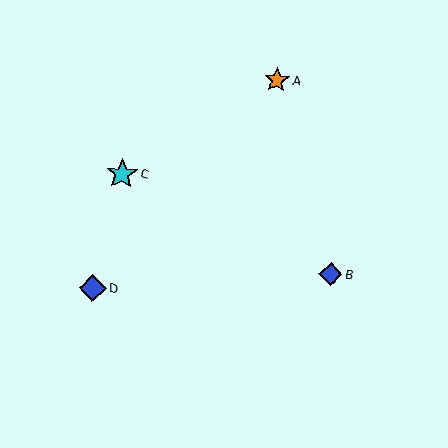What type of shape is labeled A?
Shape A is an orange star.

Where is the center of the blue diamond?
The center of the blue diamond is at (93, 288).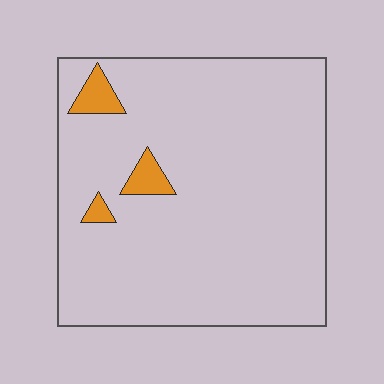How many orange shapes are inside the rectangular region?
3.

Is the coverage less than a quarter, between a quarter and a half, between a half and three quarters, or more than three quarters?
Less than a quarter.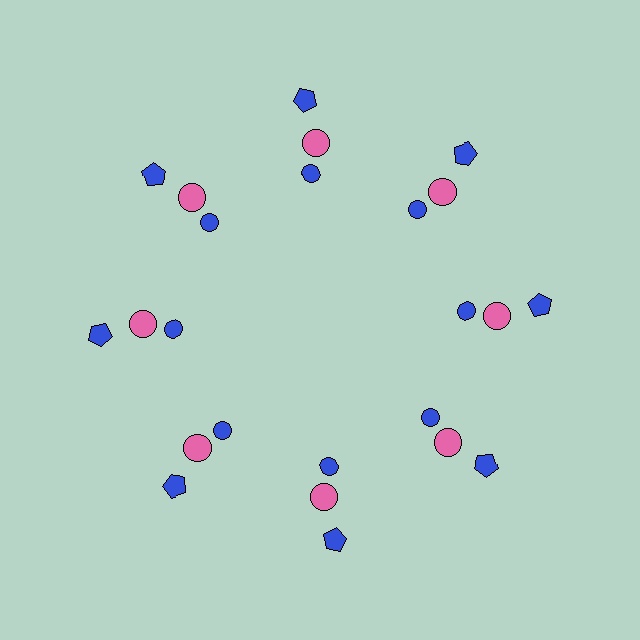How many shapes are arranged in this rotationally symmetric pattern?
There are 24 shapes, arranged in 8 groups of 3.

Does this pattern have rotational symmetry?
Yes, this pattern has 8-fold rotational symmetry. It looks the same after rotating 45 degrees around the center.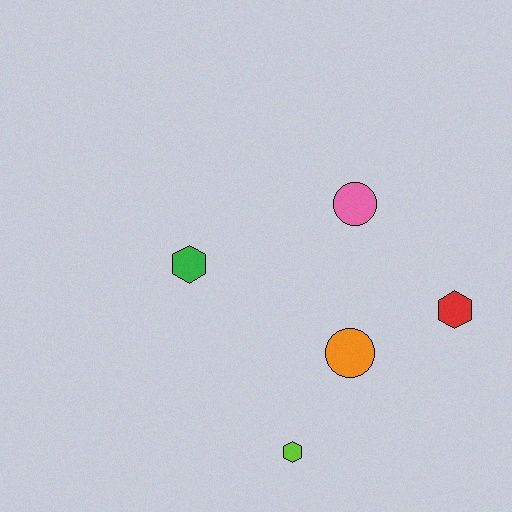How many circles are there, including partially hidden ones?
There are 2 circles.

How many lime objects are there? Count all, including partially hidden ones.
There is 1 lime object.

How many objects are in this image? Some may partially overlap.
There are 5 objects.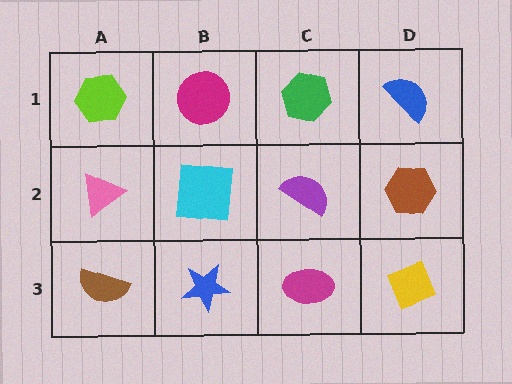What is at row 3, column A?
A brown semicircle.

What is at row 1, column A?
A lime hexagon.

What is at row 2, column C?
A purple semicircle.